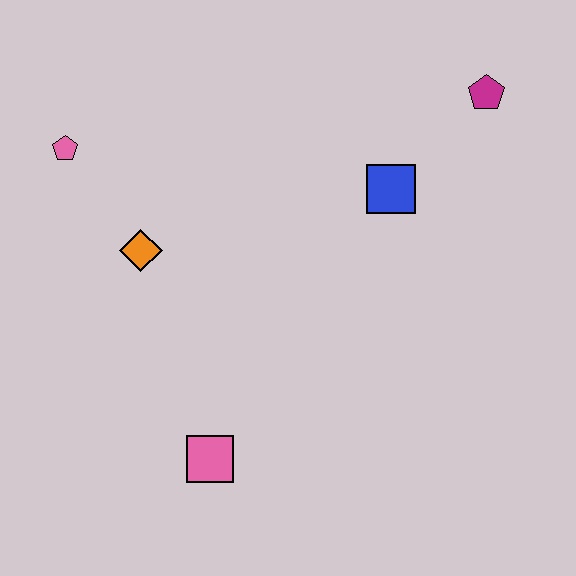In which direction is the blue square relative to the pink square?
The blue square is above the pink square.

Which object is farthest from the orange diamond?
The magenta pentagon is farthest from the orange diamond.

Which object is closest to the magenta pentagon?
The blue square is closest to the magenta pentagon.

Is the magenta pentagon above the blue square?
Yes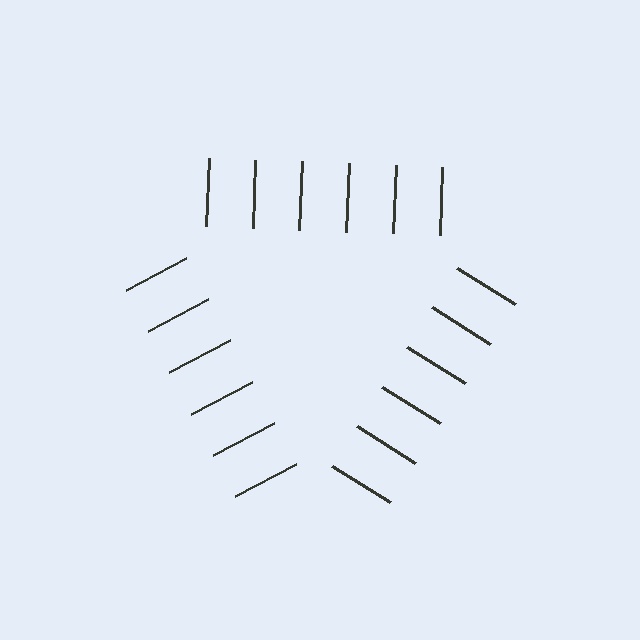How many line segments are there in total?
18 — 6 along each of the 3 edges.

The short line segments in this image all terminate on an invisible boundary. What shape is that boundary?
An illusory triangle — the line segments terminate on its edges but no continuous stroke is drawn.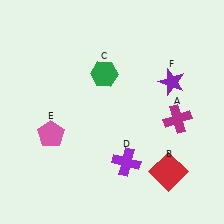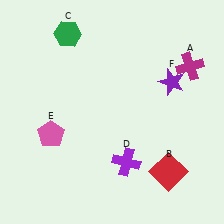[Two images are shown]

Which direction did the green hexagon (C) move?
The green hexagon (C) moved up.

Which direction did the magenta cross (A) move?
The magenta cross (A) moved up.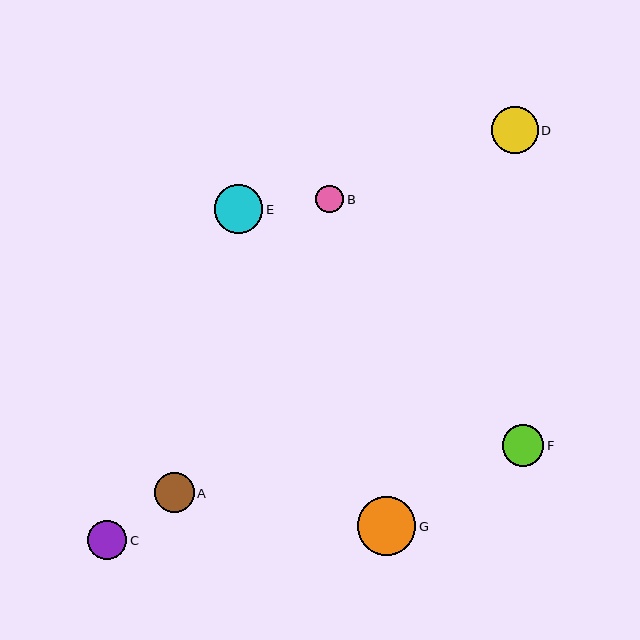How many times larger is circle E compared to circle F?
Circle E is approximately 1.2 times the size of circle F.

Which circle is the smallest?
Circle B is the smallest with a size of approximately 28 pixels.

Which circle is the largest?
Circle G is the largest with a size of approximately 58 pixels.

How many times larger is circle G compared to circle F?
Circle G is approximately 1.4 times the size of circle F.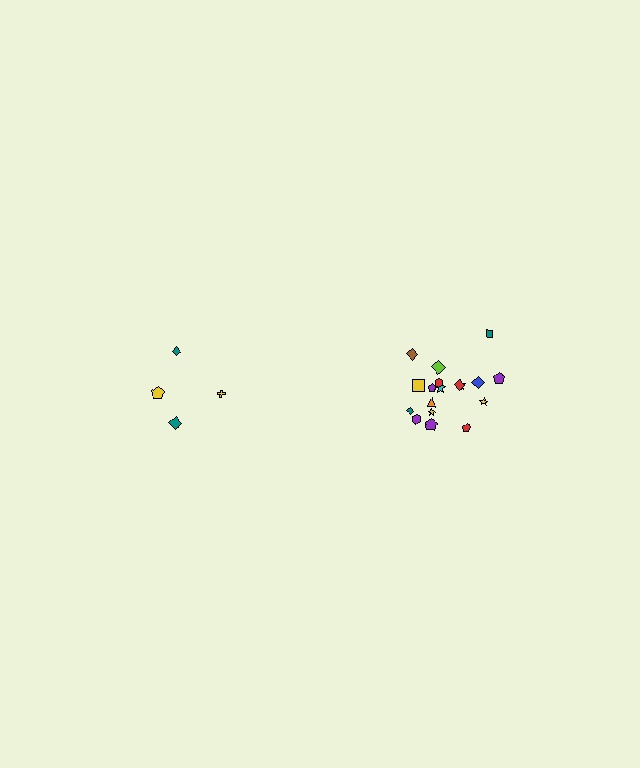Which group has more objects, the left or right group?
The right group.